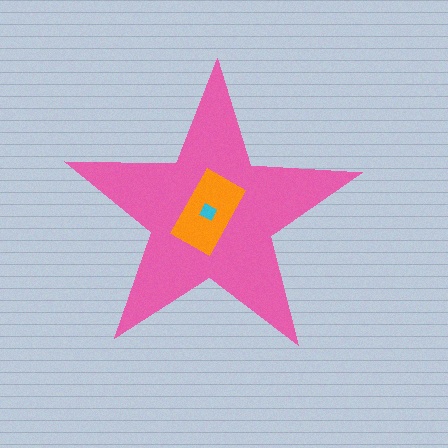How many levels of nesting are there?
3.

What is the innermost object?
The cyan diamond.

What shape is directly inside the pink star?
The orange rectangle.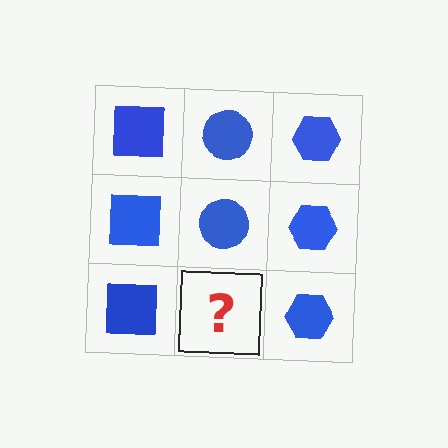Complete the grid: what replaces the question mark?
The question mark should be replaced with a blue circle.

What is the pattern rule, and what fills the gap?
The rule is that each column has a consistent shape. The gap should be filled with a blue circle.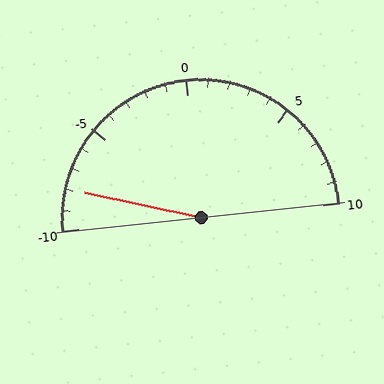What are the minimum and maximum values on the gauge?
The gauge ranges from -10 to 10.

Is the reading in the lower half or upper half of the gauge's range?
The reading is in the lower half of the range (-10 to 10).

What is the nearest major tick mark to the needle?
The nearest major tick mark is -10.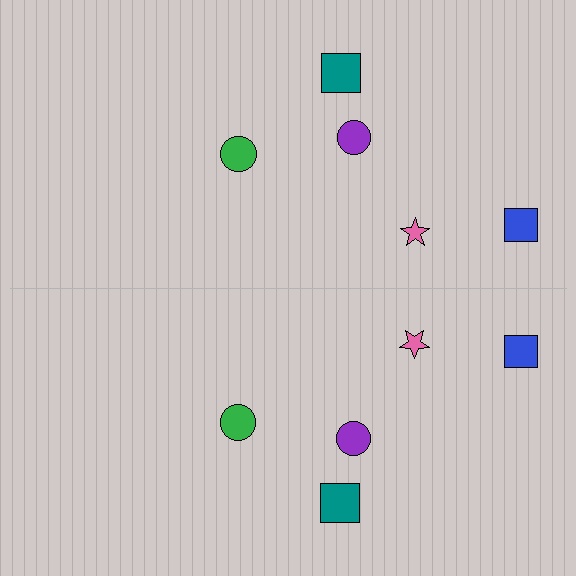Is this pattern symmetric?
Yes, this pattern has bilateral (reflection) symmetry.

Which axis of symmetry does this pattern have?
The pattern has a horizontal axis of symmetry running through the center of the image.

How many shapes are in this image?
There are 10 shapes in this image.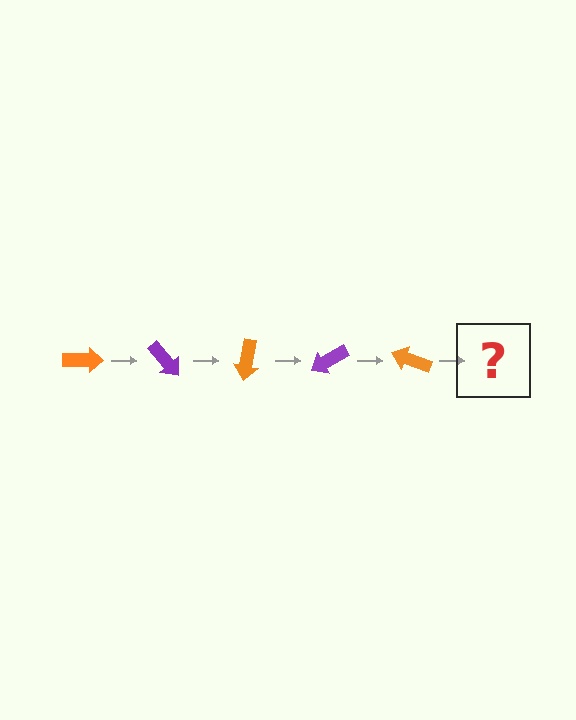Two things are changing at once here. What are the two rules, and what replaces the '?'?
The two rules are that it rotates 50 degrees each step and the color cycles through orange and purple. The '?' should be a purple arrow, rotated 250 degrees from the start.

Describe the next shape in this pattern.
It should be a purple arrow, rotated 250 degrees from the start.